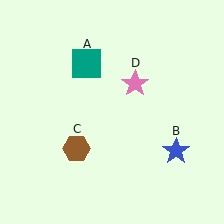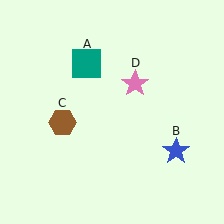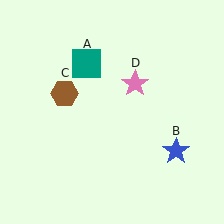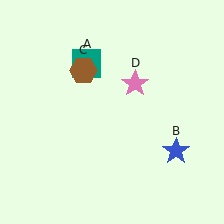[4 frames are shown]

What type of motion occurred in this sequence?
The brown hexagon (object C) rotated clockwise around the center of the scene.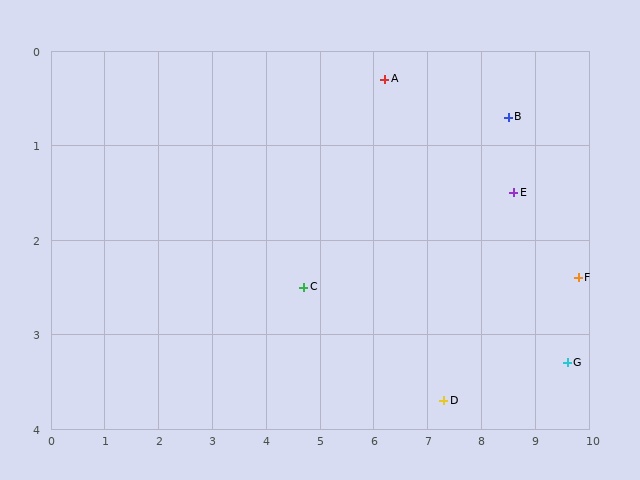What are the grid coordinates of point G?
Point G is at approximately (9.6, 3.3).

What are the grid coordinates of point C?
Point C is at approximately (4.7, 2.5).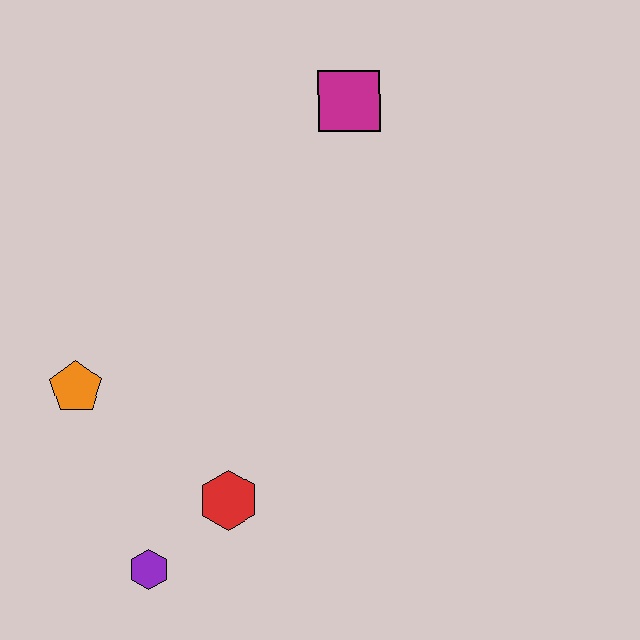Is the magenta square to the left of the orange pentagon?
No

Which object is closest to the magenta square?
The orange pentagon is closest to the magenta square.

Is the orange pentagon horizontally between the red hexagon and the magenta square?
No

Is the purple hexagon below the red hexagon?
Yes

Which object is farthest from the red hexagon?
The magenta square is farthest from the red hexagon.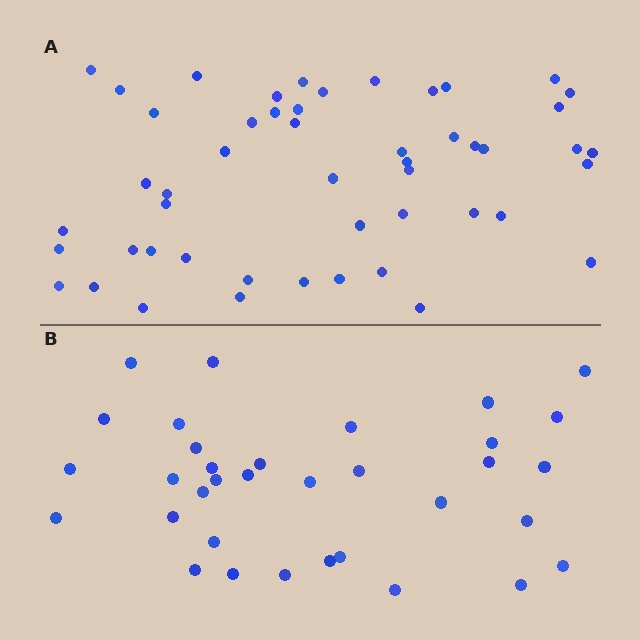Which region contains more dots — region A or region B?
Region A (the top region) has more dots.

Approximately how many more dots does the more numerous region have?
Region A has approximately 15 more dots than region B.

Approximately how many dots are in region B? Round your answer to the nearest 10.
About 30 dots. (The exact count is 34, which rounds to 30.)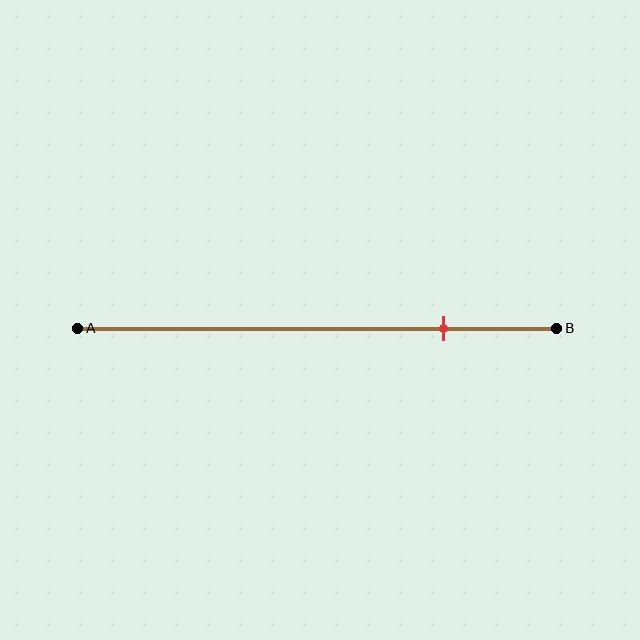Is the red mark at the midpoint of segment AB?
No, the mark is at about 75% from A, not at the 50% midpoint.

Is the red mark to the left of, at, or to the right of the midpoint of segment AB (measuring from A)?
The red mark is to the right of the midpoint of segment AB.